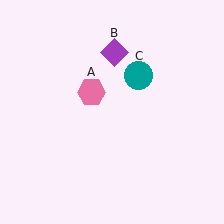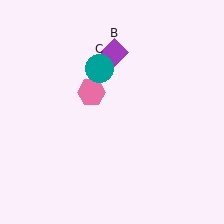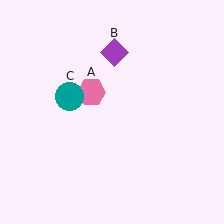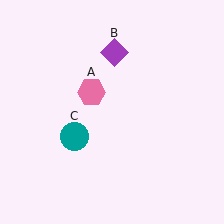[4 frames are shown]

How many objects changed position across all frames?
1 object changed position: teal circle (object C).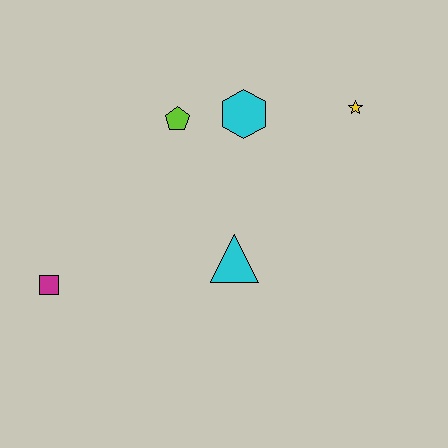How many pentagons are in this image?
There is 1 pentagon.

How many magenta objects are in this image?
There is 1 magenta object.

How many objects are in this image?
There are 5 objects.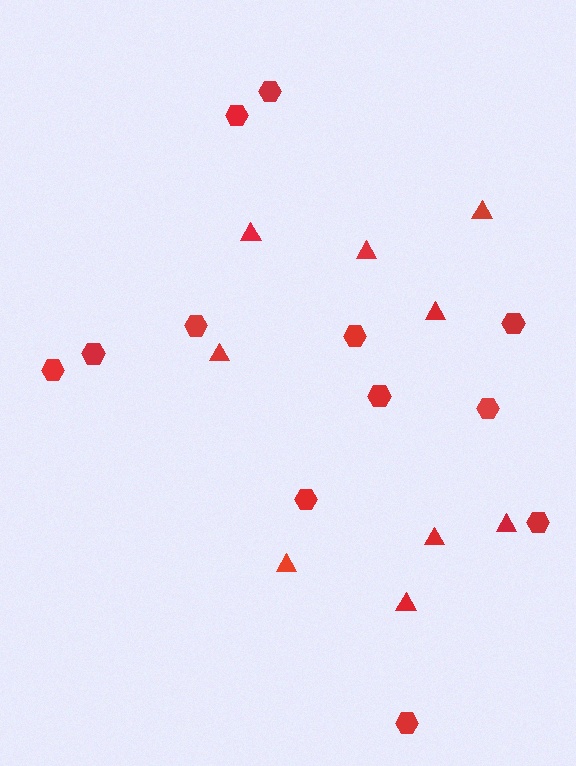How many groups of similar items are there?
There are 2 groups: one group of triangles (9) and one group of hexagons (12).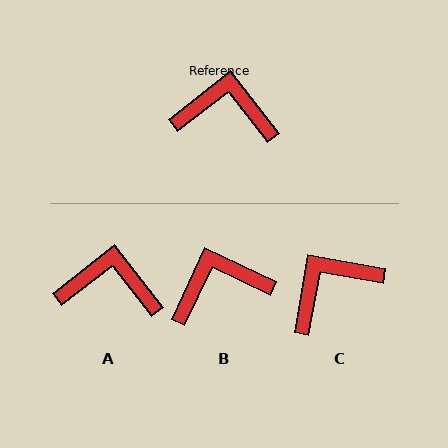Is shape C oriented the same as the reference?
No, it is off by about 42 degrees.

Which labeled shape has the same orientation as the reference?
A.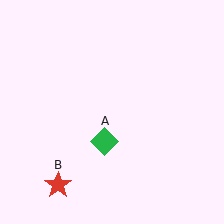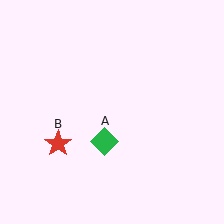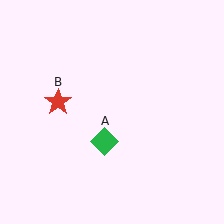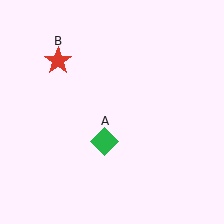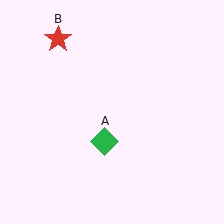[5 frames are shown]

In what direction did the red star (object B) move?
The red star (object B) moved up.